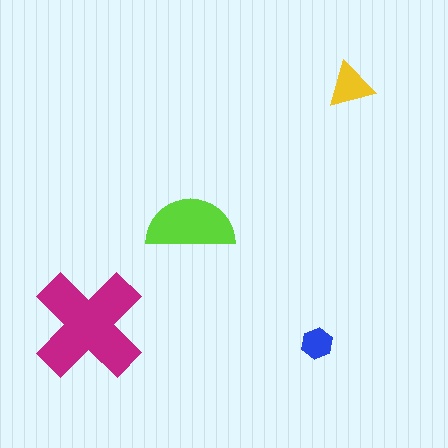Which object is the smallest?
The blue hexagon.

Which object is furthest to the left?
The magenta cross is leftmost.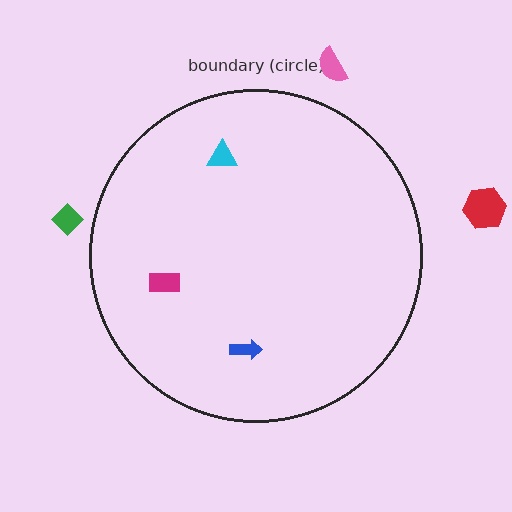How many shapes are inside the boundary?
3 inside, 3 outside.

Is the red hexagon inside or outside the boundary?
Outside.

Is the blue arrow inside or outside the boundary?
Inside.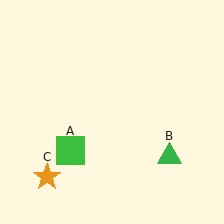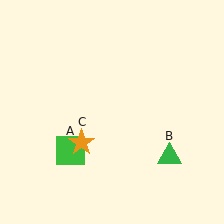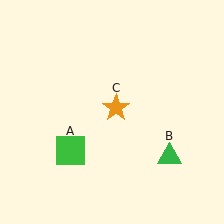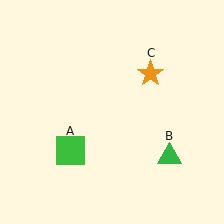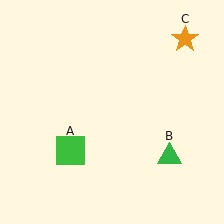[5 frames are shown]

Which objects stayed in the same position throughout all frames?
Green square (object A) and green triangle (object B) remained stationary.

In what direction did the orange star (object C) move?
The orange star (object C) moved up and to the right.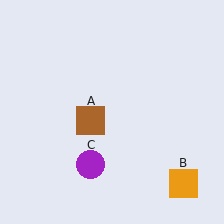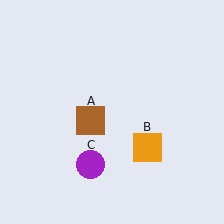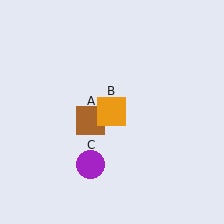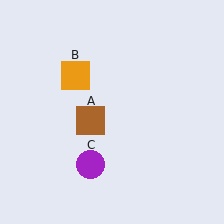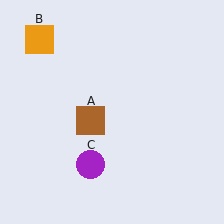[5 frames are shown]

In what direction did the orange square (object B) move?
The orange square (object B) moved up and to the left.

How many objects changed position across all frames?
1 object changed position: orange square (object B).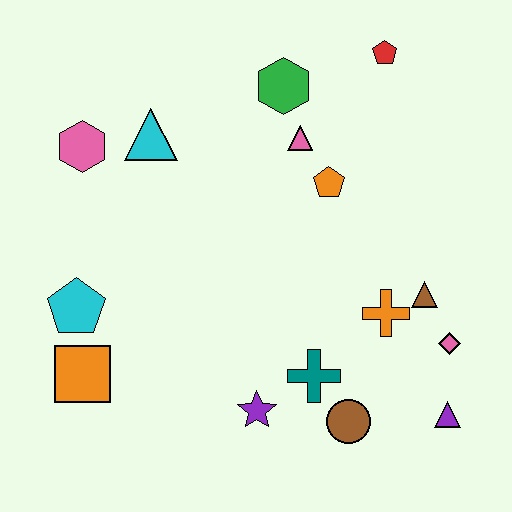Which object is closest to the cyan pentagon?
The orange square is closest to the cyan pentagon.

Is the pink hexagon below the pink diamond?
No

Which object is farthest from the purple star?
The red pentagon is farthest from the purple star.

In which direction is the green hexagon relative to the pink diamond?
The green hexagon is above the pink diamond.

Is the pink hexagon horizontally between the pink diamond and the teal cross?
No